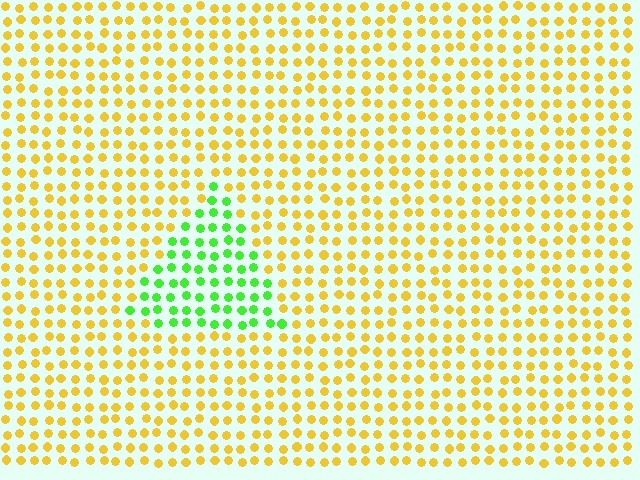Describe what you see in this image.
The image is filled with small yellow elements in a uniform arrangement. A triangle-shaped region is visible where the elements are tinted to a slightly different hue, forming a subtle color boundary.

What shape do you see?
I see a triangle.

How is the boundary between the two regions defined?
The boundary is defined purely by a slight shift in hue (about 68 degrees). Spacing, size, and orientation are identical on both sides.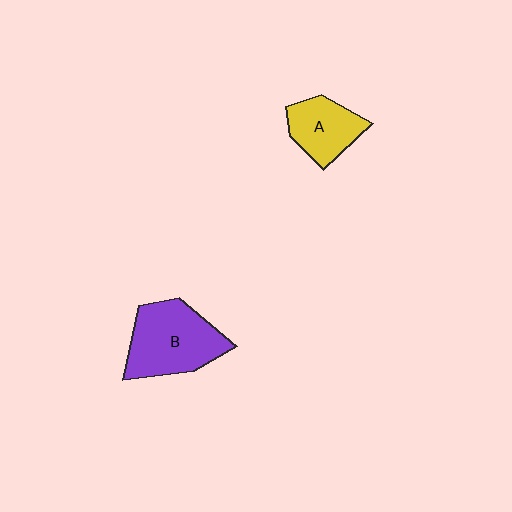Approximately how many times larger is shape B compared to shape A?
Approximately 1.6 times.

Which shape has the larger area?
Shape B (purple).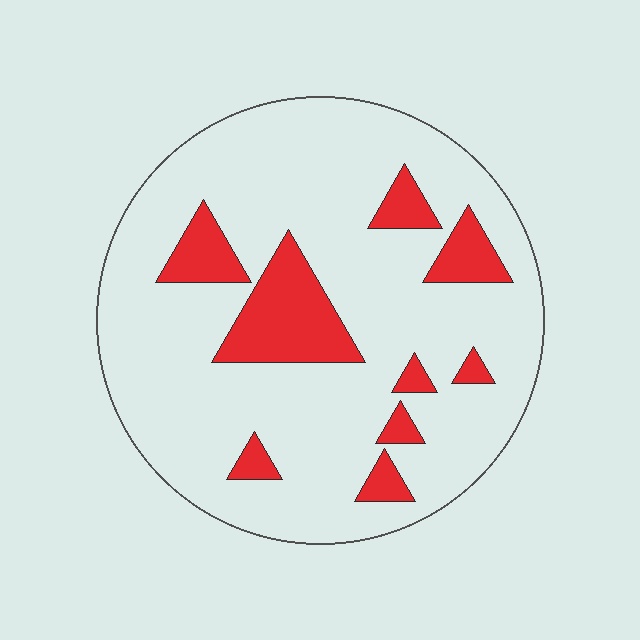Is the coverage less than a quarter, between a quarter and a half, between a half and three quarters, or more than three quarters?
Less than a quarter.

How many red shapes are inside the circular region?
9.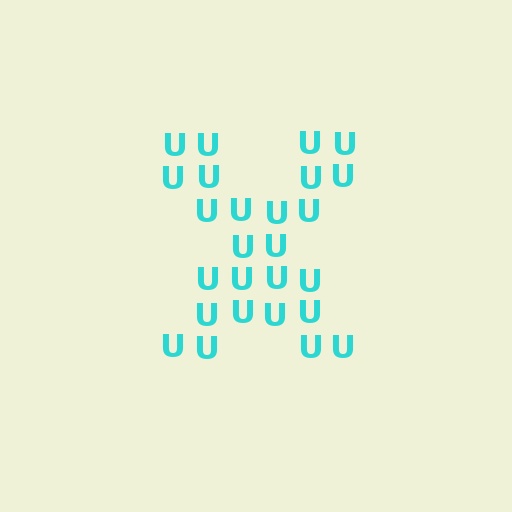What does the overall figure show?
The overall figure shows the letter X.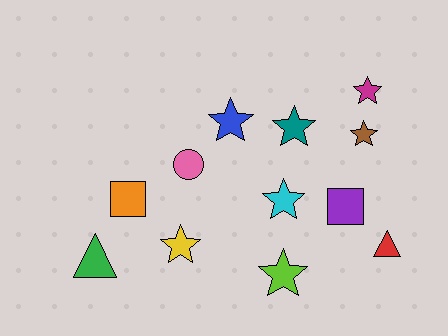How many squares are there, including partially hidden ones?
There are 2 squares.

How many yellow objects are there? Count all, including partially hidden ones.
There is 1 yellow object.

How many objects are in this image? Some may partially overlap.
There are 12 objects.